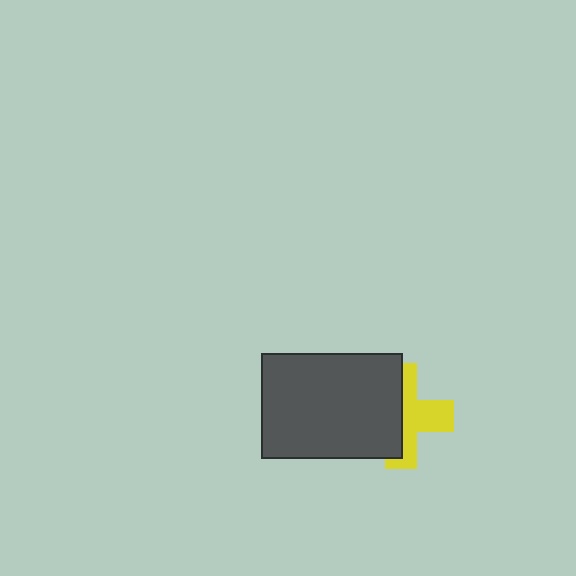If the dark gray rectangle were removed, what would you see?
You would see the complete yellow cross.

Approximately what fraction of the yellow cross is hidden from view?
Roughly 51% of the yellow cross is hidden behind the dark gray rectangle.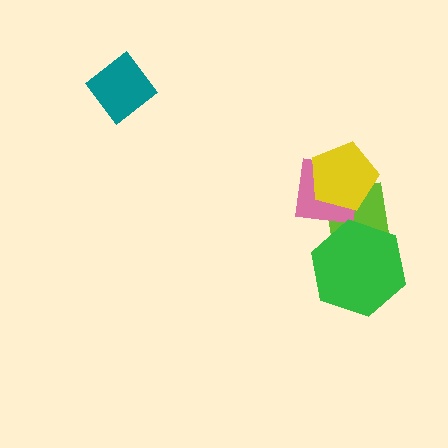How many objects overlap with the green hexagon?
1 object overlaps with the green hexagon.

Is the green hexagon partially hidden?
No, no other shape covers it.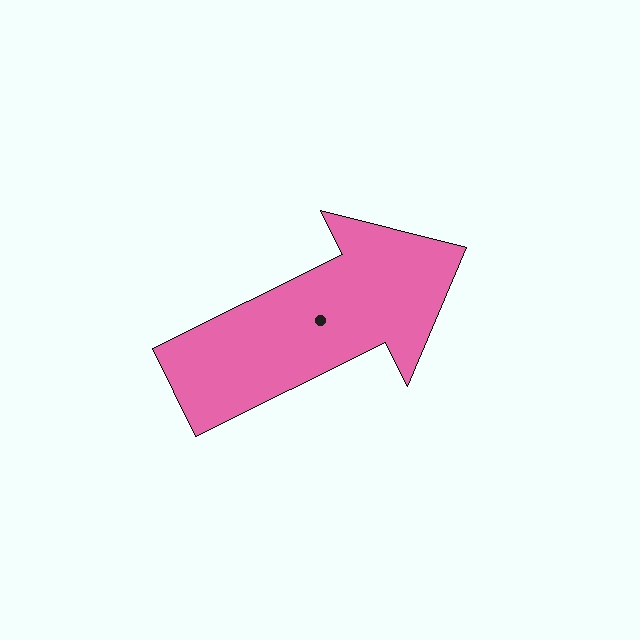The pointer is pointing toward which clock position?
Roughly 2 o'clock.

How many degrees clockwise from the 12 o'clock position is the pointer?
Approximately 64 degrees.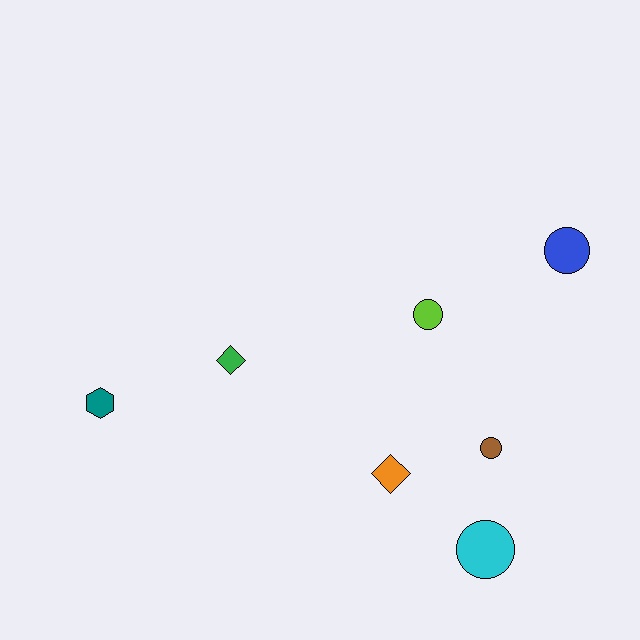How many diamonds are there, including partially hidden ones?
There are 2 diamonds.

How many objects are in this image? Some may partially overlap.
There are 7 objects.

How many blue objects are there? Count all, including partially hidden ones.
There is 1 blue object.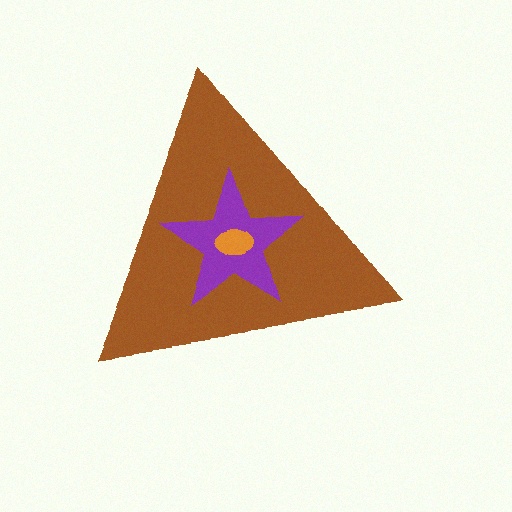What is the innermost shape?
The orange ellipse.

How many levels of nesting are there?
3.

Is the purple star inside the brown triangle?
Yes.